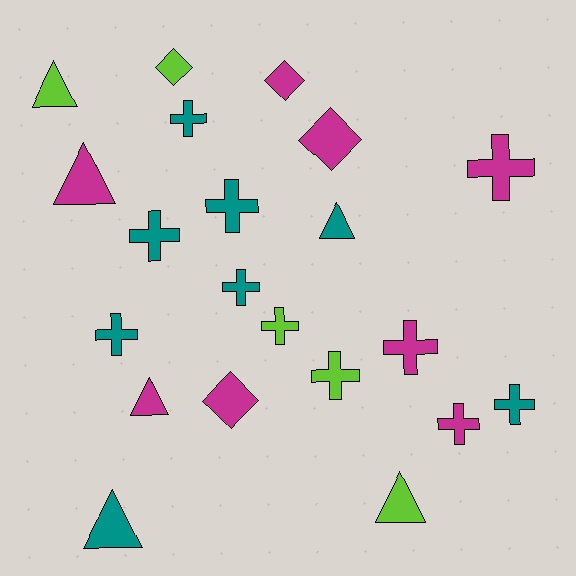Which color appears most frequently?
Magenta, with 8 objects.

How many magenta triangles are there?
There are 2 magenta triangles.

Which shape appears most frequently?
Cross, with 11 objects.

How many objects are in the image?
There are 21 objects.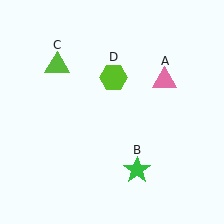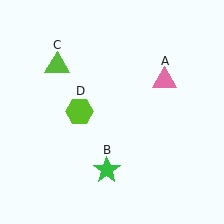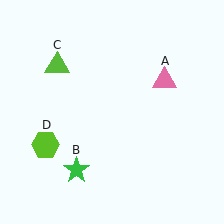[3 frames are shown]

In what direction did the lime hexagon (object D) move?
The lime hexagon (object D) moved down and to the left.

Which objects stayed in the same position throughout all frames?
Pink triangle (object A) and lime triangle (object C) remained stationary.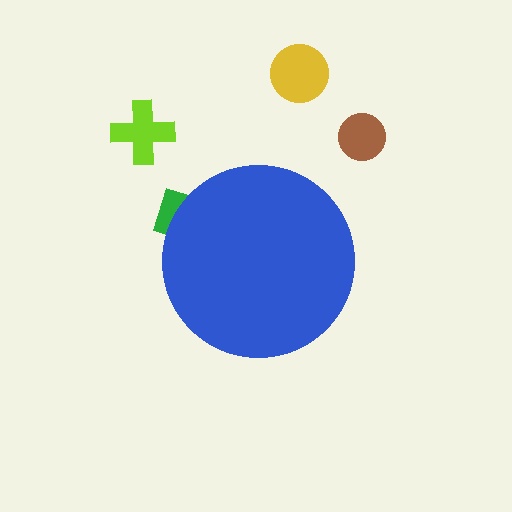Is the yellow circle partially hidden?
No, the yellow circle is fully visible.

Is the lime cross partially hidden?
No, the lime cross is fully visible.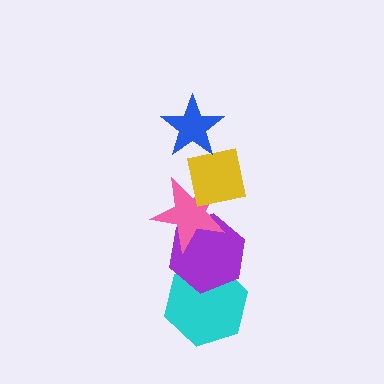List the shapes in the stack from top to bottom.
From top to bottom: the blue star, the yellow square, the pink star, the purple hexagon, the cyan hexagon.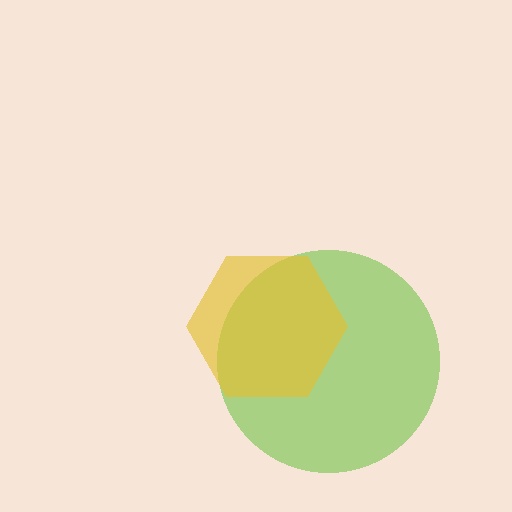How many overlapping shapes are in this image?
There are 2 overlapping shapes in the image.